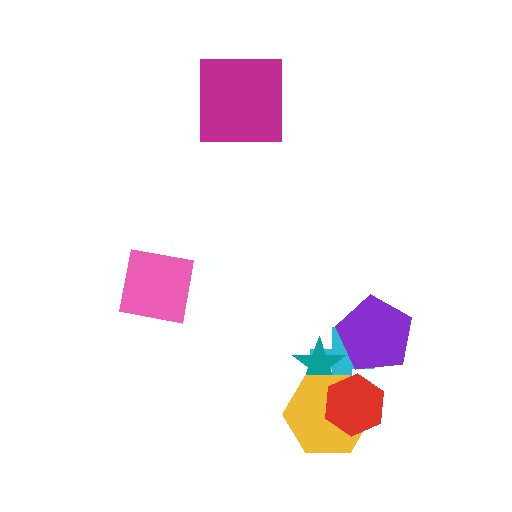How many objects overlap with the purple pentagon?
1 object overlaps with the purple pentagon.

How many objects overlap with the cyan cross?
4 objects overlap with the cyan cross.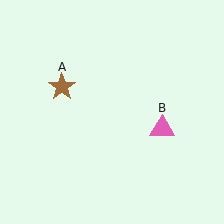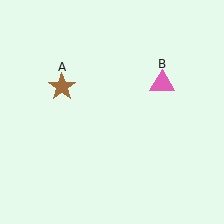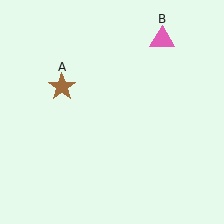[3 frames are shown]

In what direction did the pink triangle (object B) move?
The pink triangle (object B) moved up.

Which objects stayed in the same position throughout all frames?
Brown star (object A) remained stationary.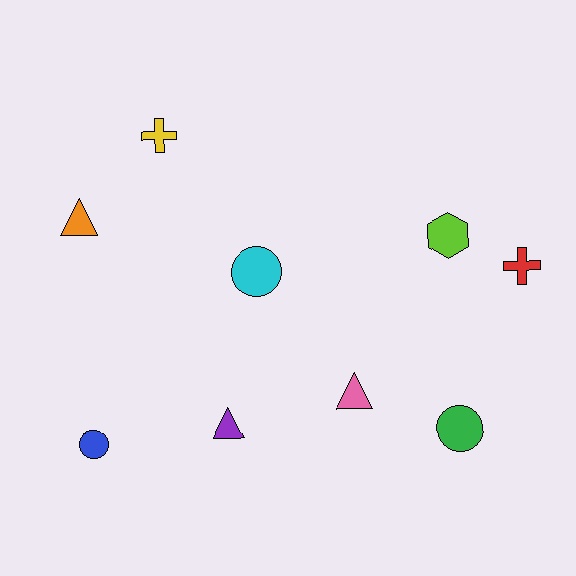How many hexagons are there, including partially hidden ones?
There is 1 hexagon.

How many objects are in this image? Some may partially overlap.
There are 9 objects.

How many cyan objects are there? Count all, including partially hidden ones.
There is 1 cyan object.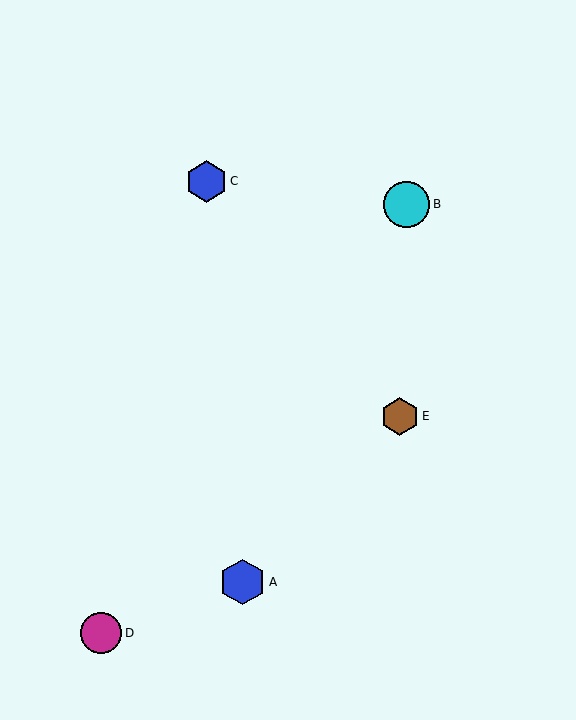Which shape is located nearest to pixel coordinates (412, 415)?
The brown hexagon (labeled E) at (400, 416) is nearest to that location.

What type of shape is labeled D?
Shape D is a magenta circle.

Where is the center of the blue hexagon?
The center of the blue hexagon is at (243, 582).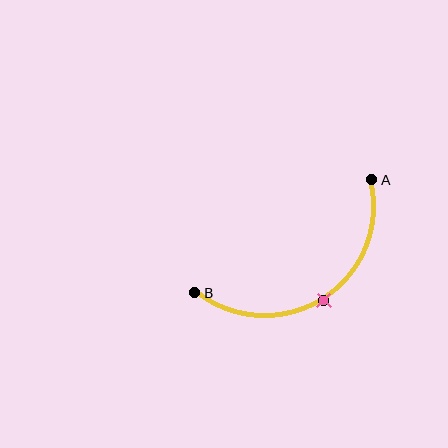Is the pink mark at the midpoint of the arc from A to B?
Yes. The pink mark lies on the arc at equal arc-length from both A and B — it is the arc midpoint.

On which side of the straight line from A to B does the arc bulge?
The arc bulges below the straight line connecting A and B.